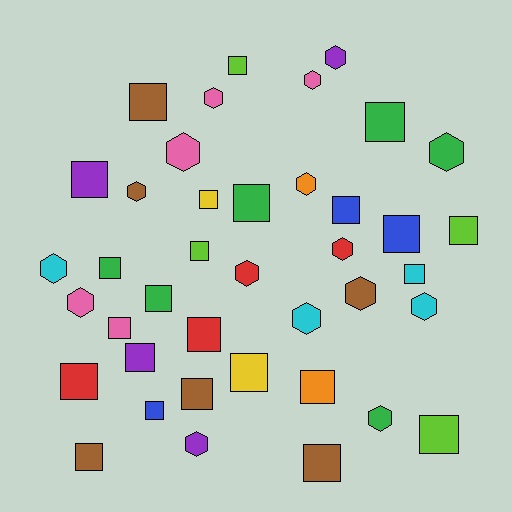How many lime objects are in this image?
There are 4 lime objects.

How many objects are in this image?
There are 40 objects.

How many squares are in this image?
There are 24 squares.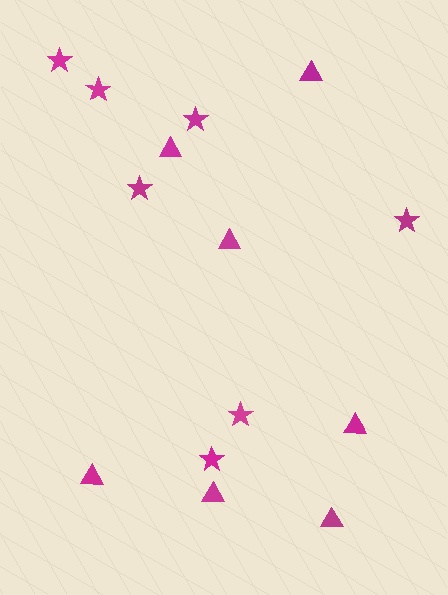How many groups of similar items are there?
There are 2 groups: one group of stars (7) and one group of triangles (7).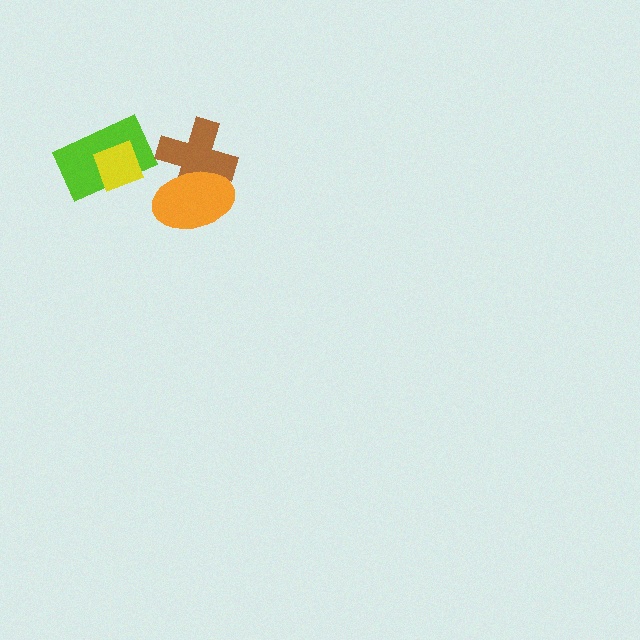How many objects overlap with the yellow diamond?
1 object overlaps with the yellow diamond.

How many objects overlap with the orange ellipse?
1 object overlaps with the orange ellipse.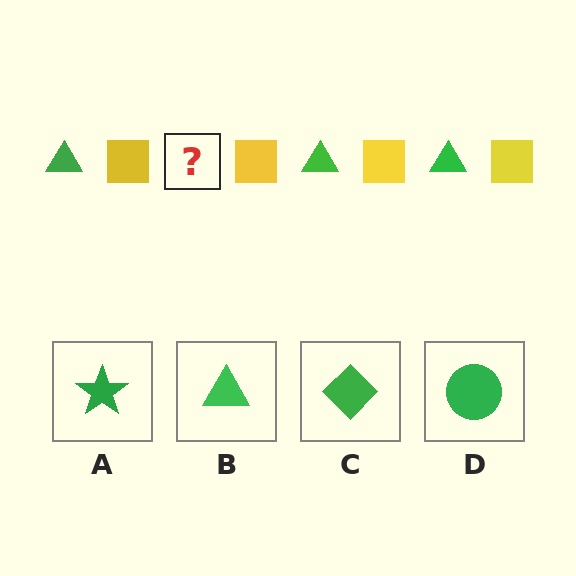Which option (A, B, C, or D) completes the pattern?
B.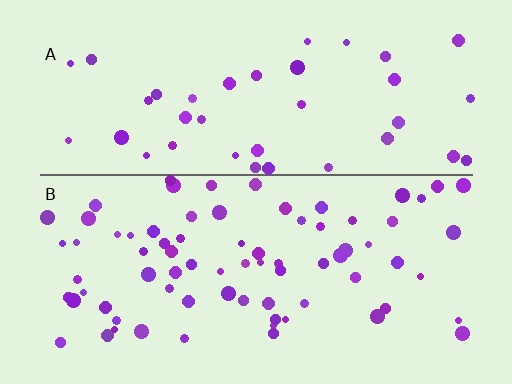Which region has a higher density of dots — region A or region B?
B (the bottom).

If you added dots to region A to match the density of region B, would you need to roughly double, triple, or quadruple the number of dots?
Approximately double.